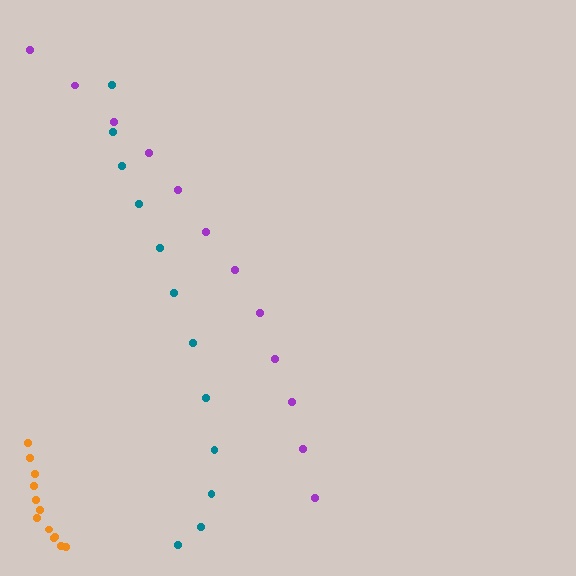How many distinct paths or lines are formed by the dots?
There are 3 distinct paths.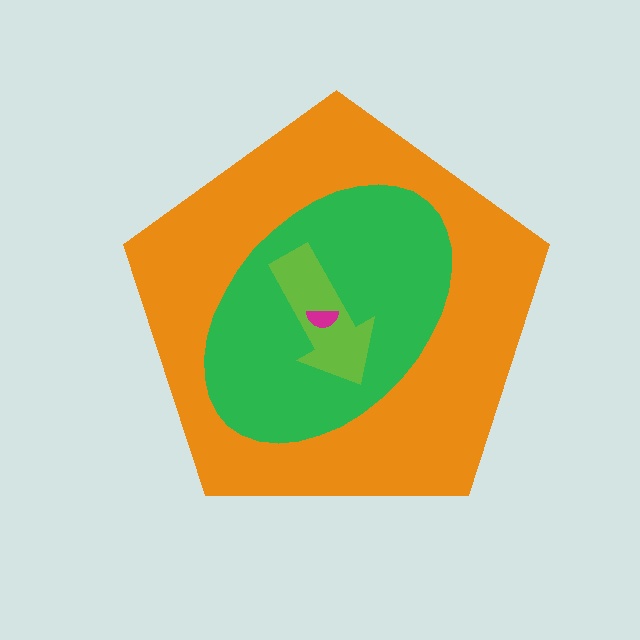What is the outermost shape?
The orange pentagon.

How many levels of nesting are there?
4.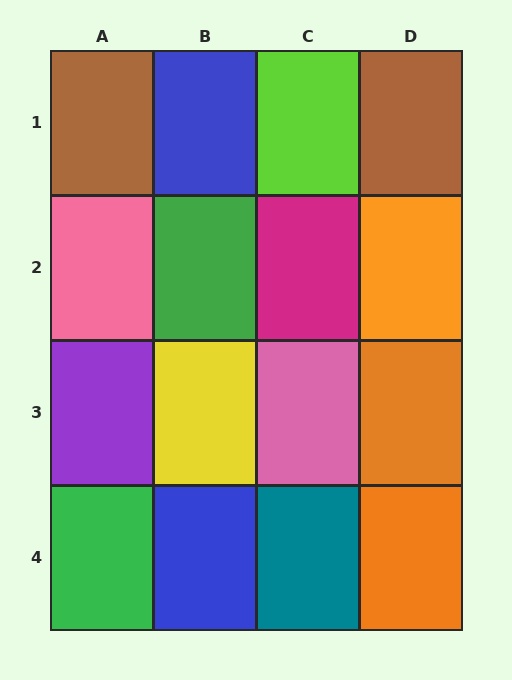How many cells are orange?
3 cells are orange.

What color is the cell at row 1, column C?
Lime.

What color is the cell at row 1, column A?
Brown.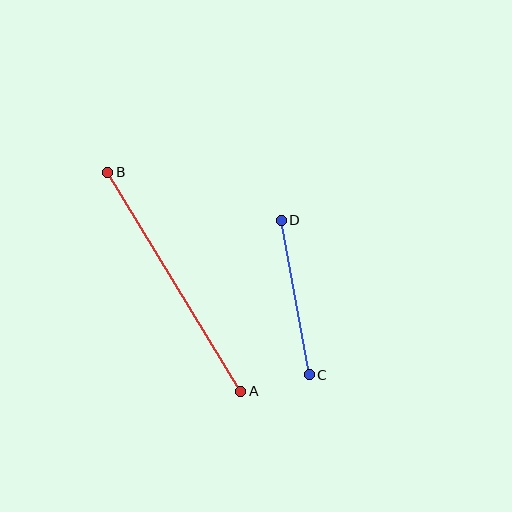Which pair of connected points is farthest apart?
Points A and B are farthest apart.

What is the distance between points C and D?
The distance is approximately 157 pixels.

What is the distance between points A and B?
The distance is approximately 256 pixels.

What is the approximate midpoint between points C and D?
The midpoint is at approximately (295, 297) pixels.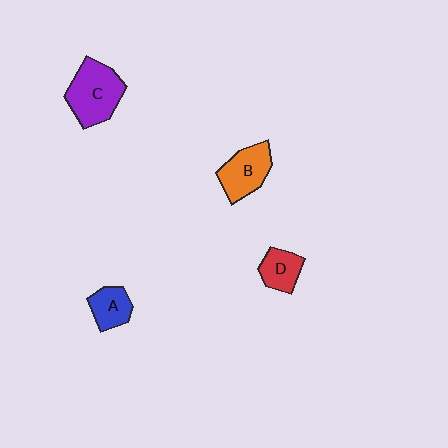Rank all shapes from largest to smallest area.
From largest to smallest: C (purple), B (orange), A (blue), D (red).